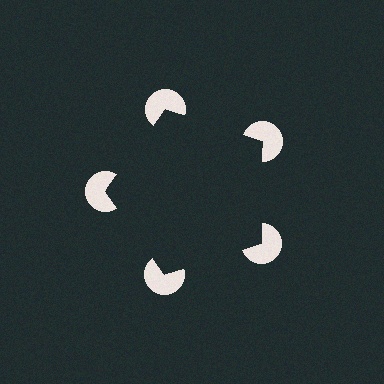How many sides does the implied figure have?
5 sides.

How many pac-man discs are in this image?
There are 5 — one at each vertex of the illusory pentagon.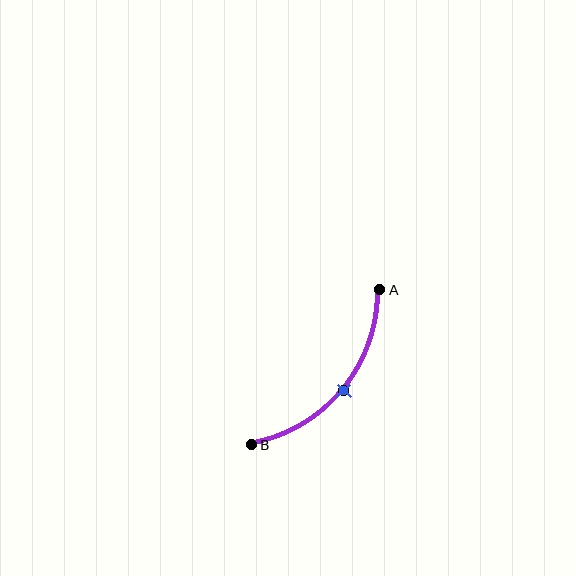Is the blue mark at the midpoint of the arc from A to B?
Yes. The blue mark lies on the arc at equal arc-length from both A and B — it is the arc midpoint.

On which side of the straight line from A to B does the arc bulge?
The arc bulges below and to the right of the straight line connecting A and B.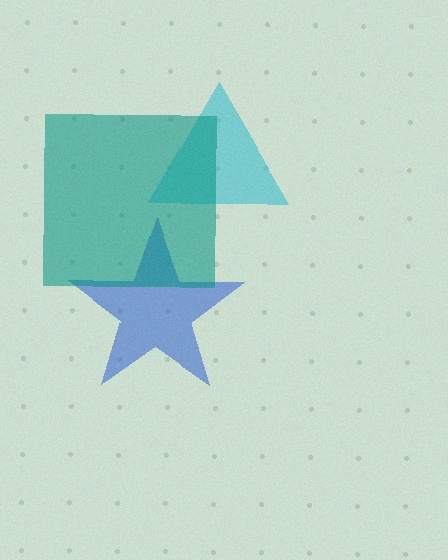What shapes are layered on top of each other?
The layered shapes are: a blue star, a cyan triangle, a teal square.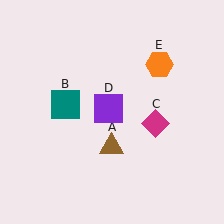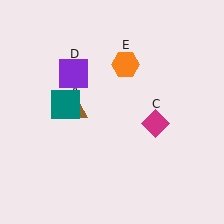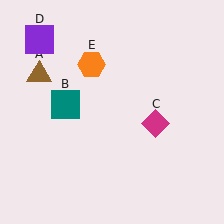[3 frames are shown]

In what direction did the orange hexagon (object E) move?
The orange hexagon (object E) moved left.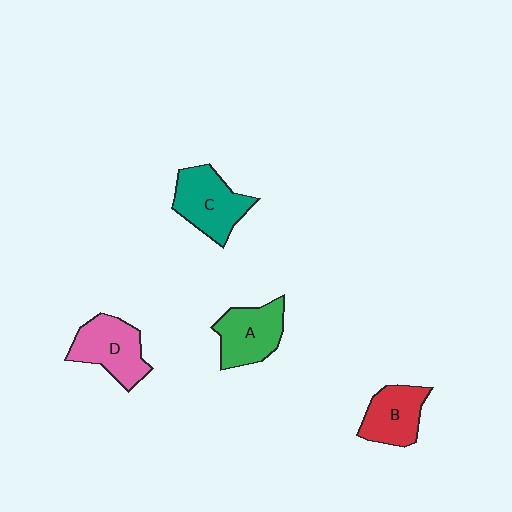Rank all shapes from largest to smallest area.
From largest to smallest: C (teal), D (pink), A (green), B (red).